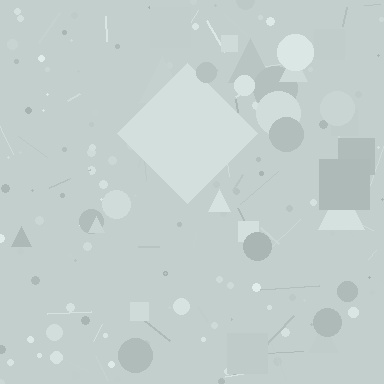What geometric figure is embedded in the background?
A diamond is embedded in the background.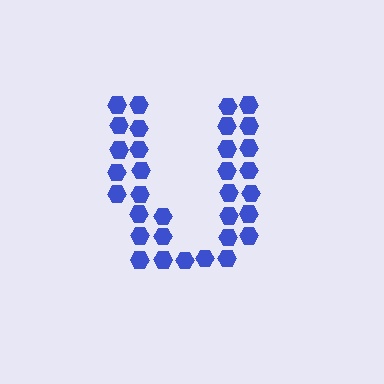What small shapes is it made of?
It is made of small hexagons.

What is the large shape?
The large shape is the letter U.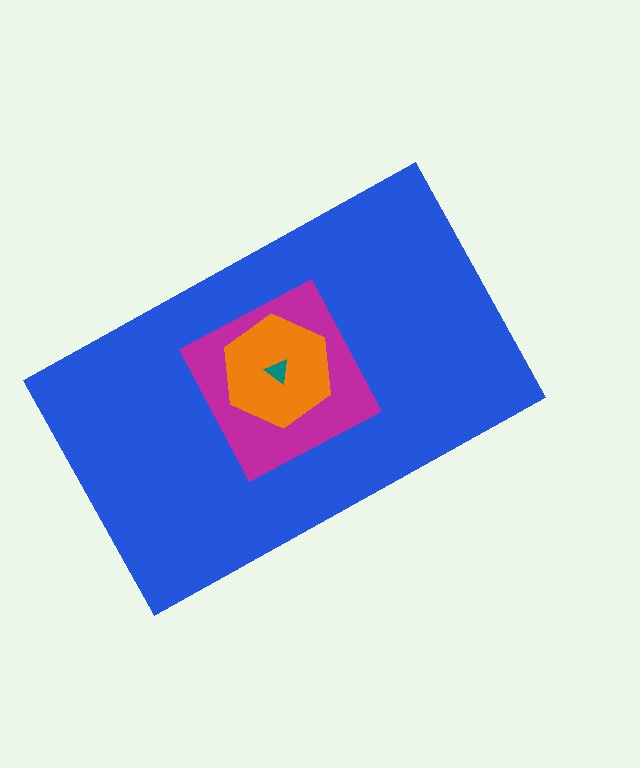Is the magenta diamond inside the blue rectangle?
Yes.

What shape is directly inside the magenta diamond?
The orange hexagon.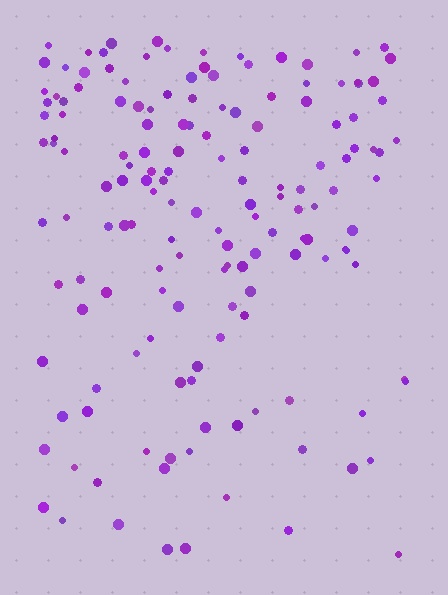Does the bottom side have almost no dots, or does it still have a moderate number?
Still a moderate number, just noticeably fewer than the top.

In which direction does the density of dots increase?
From bottom to top, with the top side densest.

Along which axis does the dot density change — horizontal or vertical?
Vertical.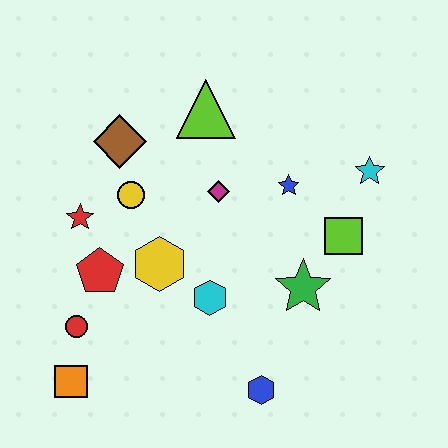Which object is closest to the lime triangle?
The magenta diamond is closest to the lime triangle.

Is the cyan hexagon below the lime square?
Yes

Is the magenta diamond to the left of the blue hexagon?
Yes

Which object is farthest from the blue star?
The orange square is farthest from the blue star.